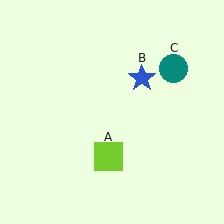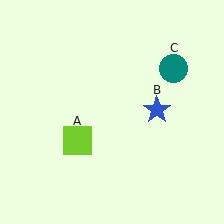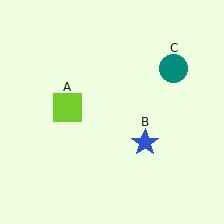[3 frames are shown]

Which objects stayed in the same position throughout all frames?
Teal circle (object C) remained stationary.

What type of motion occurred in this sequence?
The lime square (object A), blue star (object B) rotated clockwise around the center of the scene.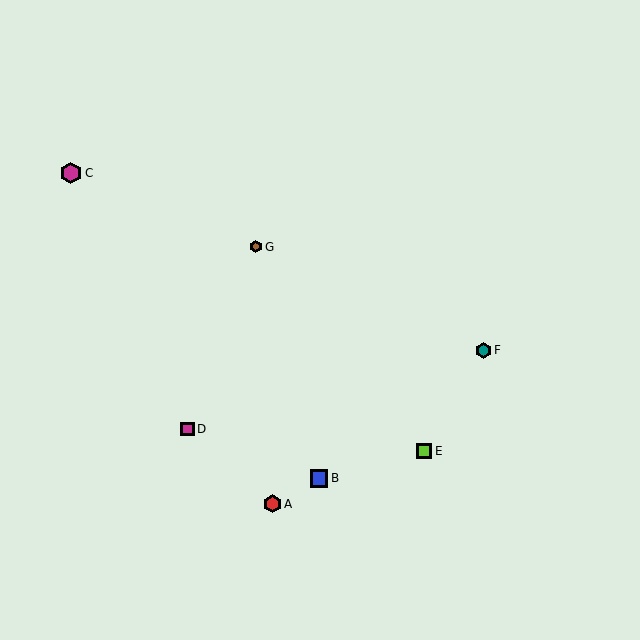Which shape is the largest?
The magenta hexagon (labeled C) is the largest.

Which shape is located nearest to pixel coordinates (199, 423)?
The magenta square (labeled D) at (187, 429) is nearest to that location.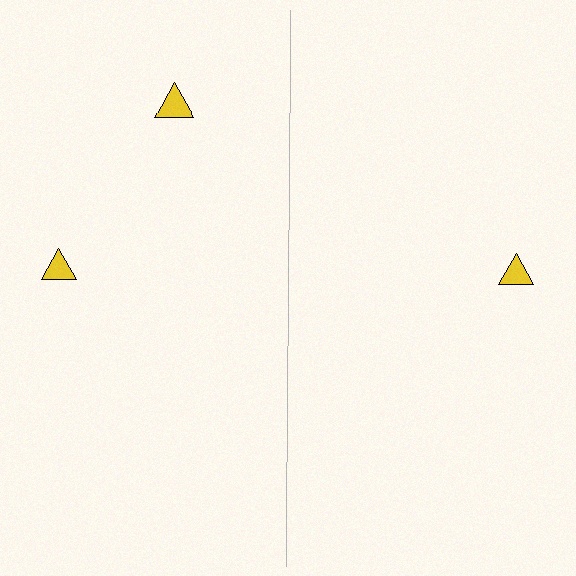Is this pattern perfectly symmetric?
No, the pattern is not perfectly symmetric. A yellow triangle is missing from the right side.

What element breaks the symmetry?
A yellow triangle is missing from the right side.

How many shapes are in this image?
There are 3 shapes in this image.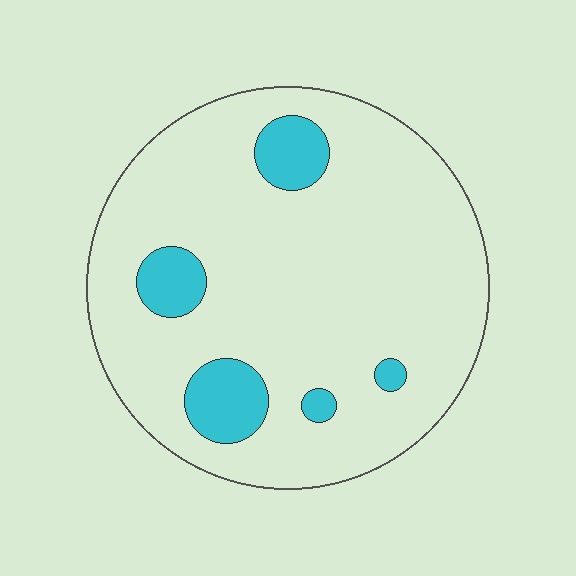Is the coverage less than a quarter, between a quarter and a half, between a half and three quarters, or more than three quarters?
Less than a quarter.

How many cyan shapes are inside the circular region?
5.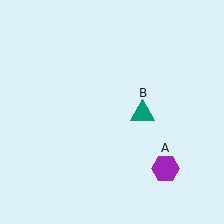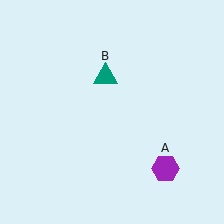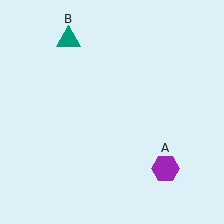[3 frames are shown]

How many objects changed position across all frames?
1 object changed position: teal triangle (object B).